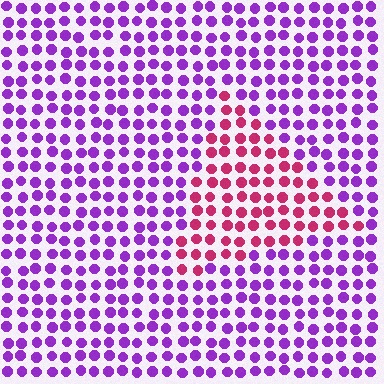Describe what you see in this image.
The image is filled with small purple elements in a uniform arrangement. A triangle-shaped region is visible where the elements are tinted to a slightly different hue, forming a subtle color boundary.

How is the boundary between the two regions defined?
The boundary is defined purely by a slight shift in hue (about 54 degrees). Spacing, size, and orientation are identical on both sides.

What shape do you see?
I see a triangle.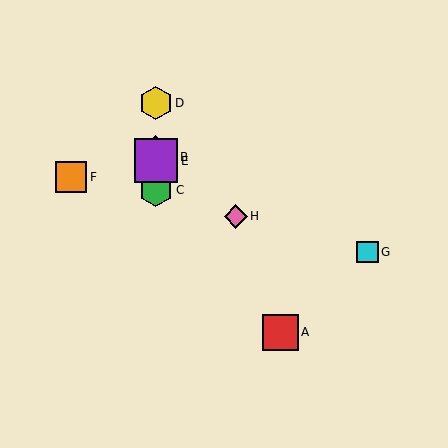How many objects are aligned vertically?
4 objects (B, C, D, E) are aligned vertically.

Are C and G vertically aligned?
No, C is at x≈156 and G is at x≈368.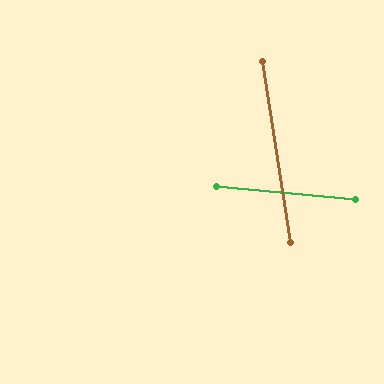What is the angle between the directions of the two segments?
Approximately 76 degrees.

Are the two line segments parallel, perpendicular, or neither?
Neither parallel nor perpendicular — they differ by about 76°.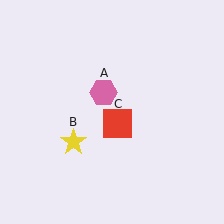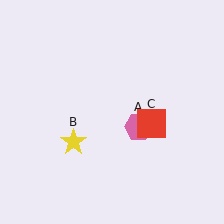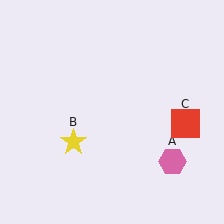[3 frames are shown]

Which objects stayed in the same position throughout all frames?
Yellow star (object B) remained stationary.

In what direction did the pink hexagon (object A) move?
The pink hexagon (object A) moved down and to the right.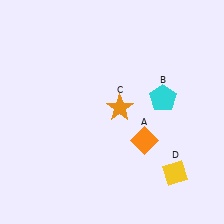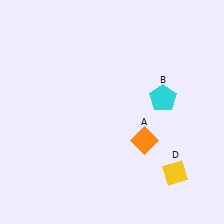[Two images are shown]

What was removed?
The orange star (C) was removed in Image 2.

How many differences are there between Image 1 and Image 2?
There is 1 difference between the two images.